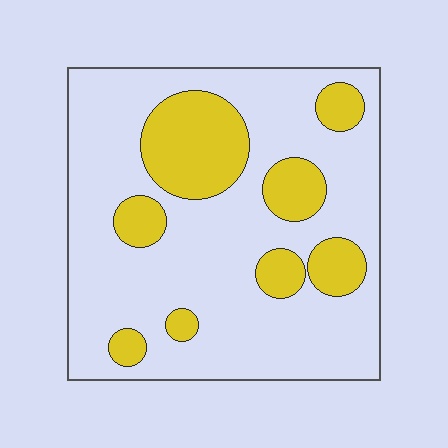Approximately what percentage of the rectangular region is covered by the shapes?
Approximately 25%.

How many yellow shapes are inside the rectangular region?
8.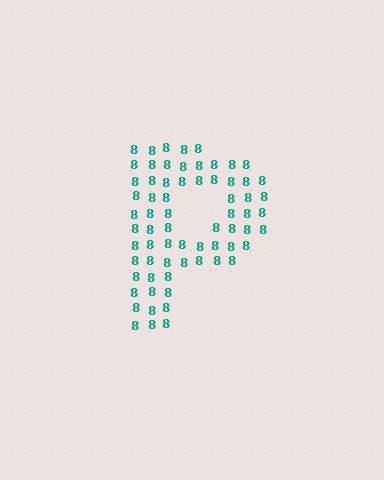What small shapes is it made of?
It is made of small digit 8's.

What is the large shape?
The large shape is the letter P.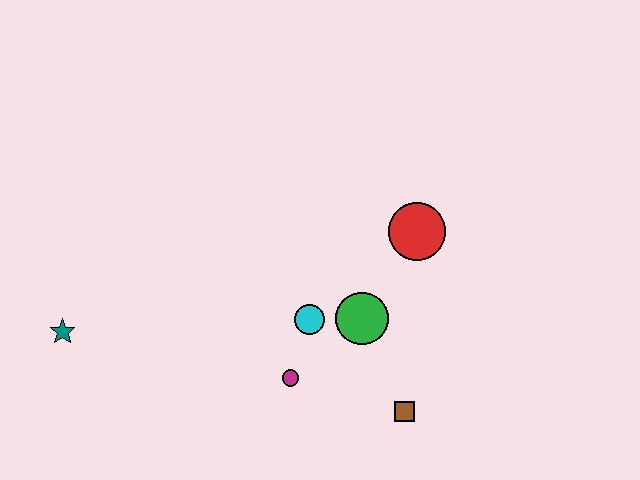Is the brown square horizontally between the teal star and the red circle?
Yes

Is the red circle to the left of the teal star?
No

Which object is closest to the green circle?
The cyan circle is closest to the green circle.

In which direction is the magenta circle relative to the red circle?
The magenta circle is below the red circle.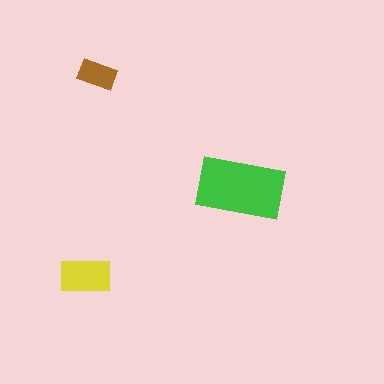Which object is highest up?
The brown rectangle is topmost.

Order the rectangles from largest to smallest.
the green one, the yellow one, the brown one.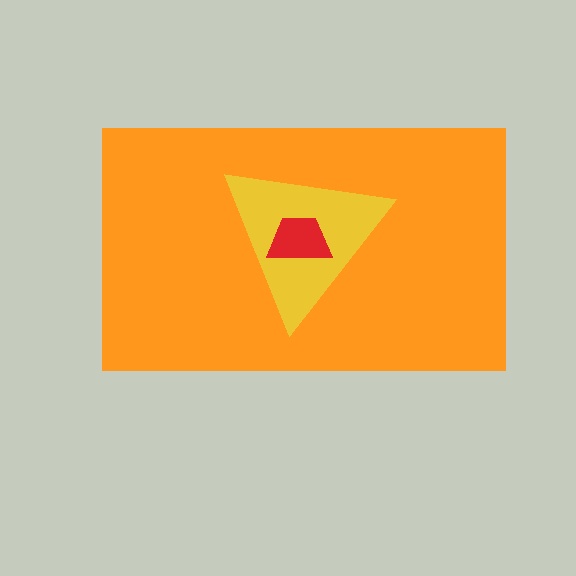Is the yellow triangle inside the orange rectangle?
Yes.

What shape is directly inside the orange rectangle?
The yellow triangle.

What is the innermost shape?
The red trapezoid.